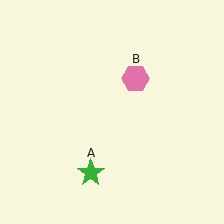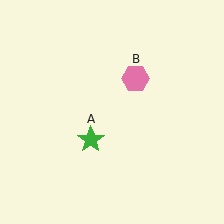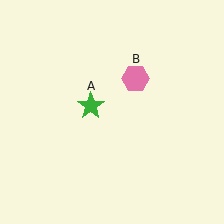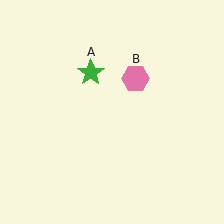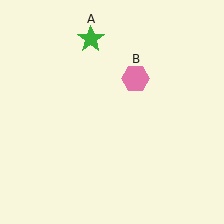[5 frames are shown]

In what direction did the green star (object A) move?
The green star (object A) moved up.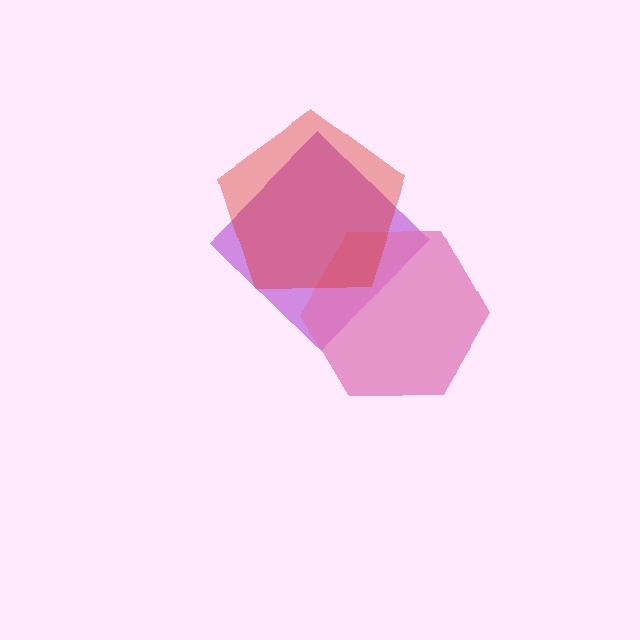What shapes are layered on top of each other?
The layered shapes are: a purple diamond, a pink hexagon, a red pentagon.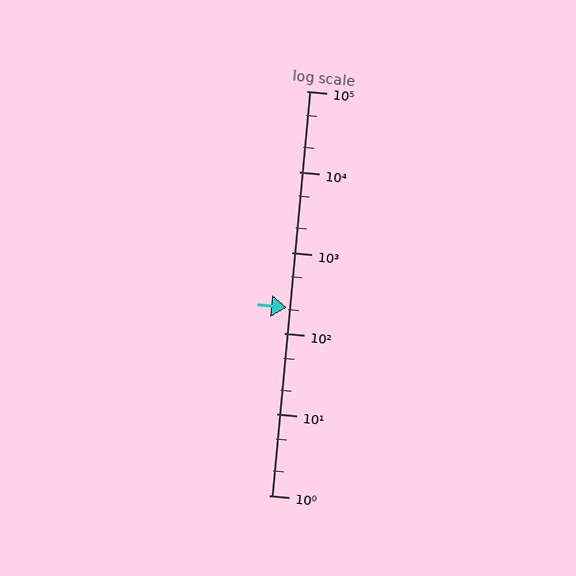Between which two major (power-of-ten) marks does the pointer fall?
The pointer is between 100 and 1000.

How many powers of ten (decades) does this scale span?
The scale spans 5 decades, from 1 to 100000.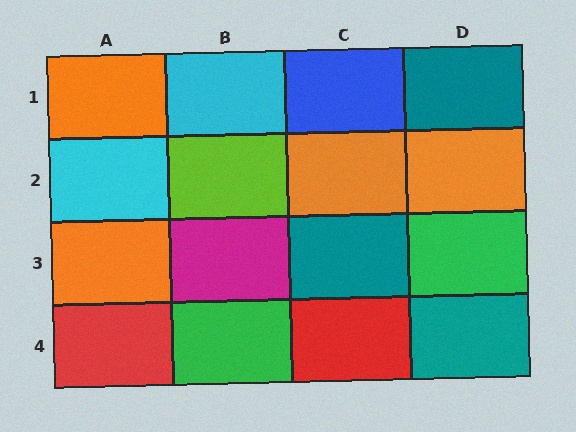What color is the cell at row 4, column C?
Red.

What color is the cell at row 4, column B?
Green.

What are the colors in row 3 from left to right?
Orange, magenta, teal, green.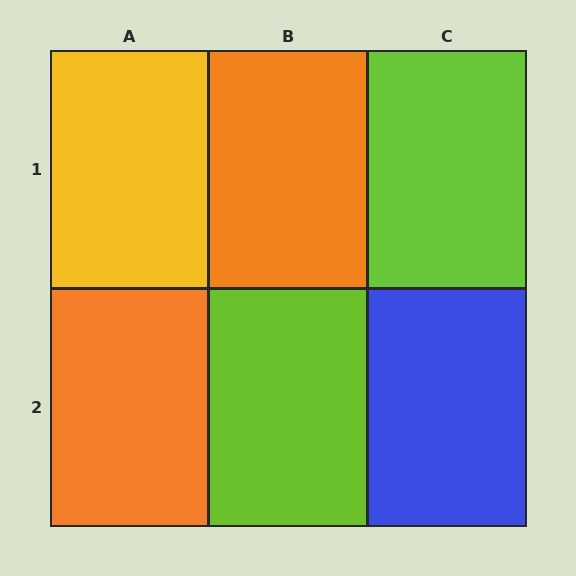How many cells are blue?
1 cell is blue.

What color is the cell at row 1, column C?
Lime.